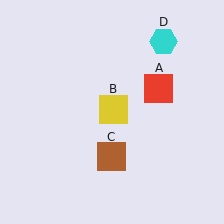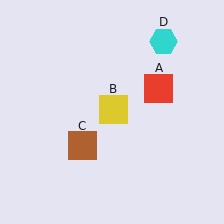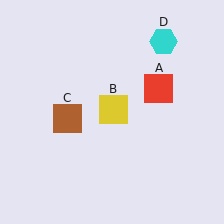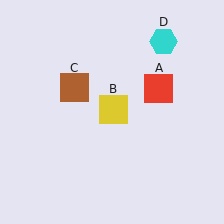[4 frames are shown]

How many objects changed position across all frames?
1 object changed position: brown square (object C).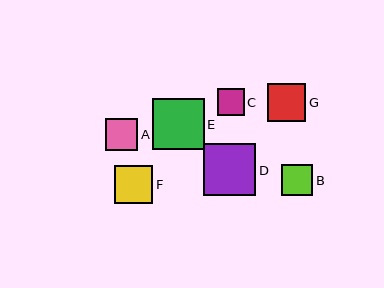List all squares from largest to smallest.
From largest to smallest: D, E, F, G, A, B, C.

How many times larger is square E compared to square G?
Square E is approximately 1.4 times the size of square G.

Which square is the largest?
Square D is the largest with a size of approximately 53 pixels.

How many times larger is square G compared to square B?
Square G is approximately 1.2 times the size of square B.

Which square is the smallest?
Square C is the smallest with a size of approximately 27 pixels.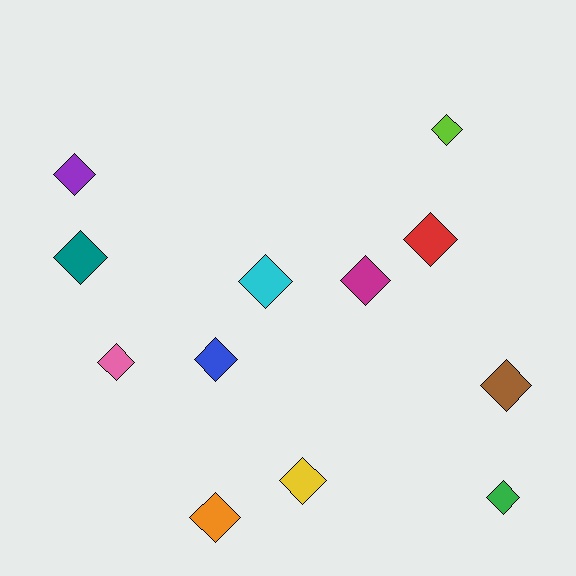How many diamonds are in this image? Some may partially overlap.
There are 12 diamonds.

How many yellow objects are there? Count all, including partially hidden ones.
There is 1 yellow object.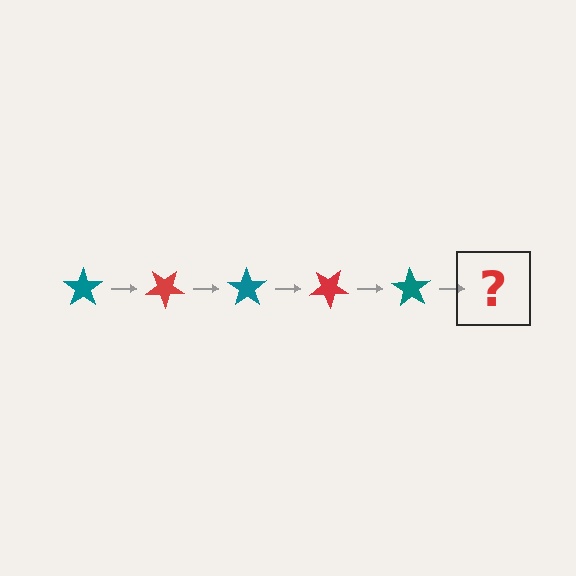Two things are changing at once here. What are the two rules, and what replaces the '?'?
The two rules are that it rotates 35 degrees each step and the color cycles through teal and red. The '?' should be a red star, rotated 175 degrees from the start.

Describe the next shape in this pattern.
It should be a red star, rotated 175 degrees from the start.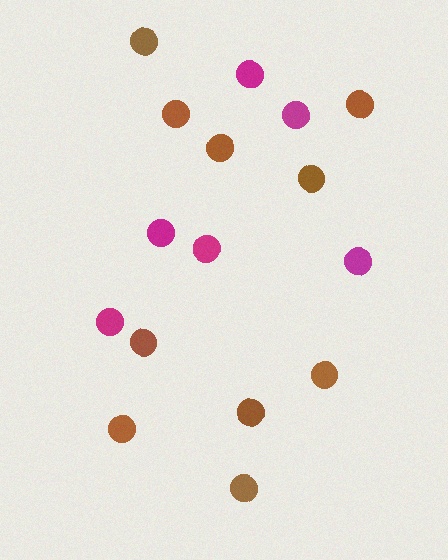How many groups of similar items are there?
There are 2 groups: one group of magenta circles (6) and one group of brown circles (10).